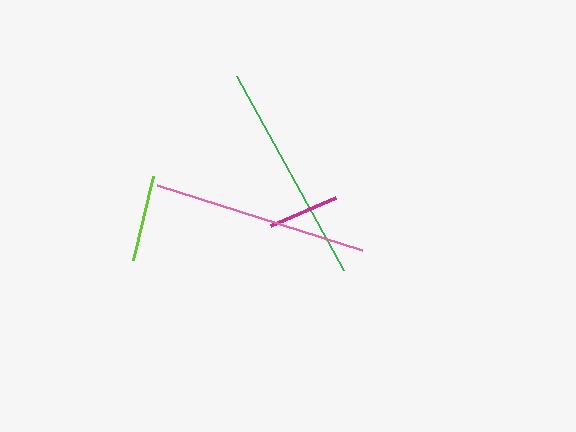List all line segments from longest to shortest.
From longest to shortest: green, pink, lime, magenta.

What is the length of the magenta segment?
The magenta segment is approximately 72 pixels long.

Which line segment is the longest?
The green line is the longest at approximately 221 pixels.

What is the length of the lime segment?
The lime segment is approximately 86 pixels long.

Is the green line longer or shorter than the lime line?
The green line is longer than the lime line.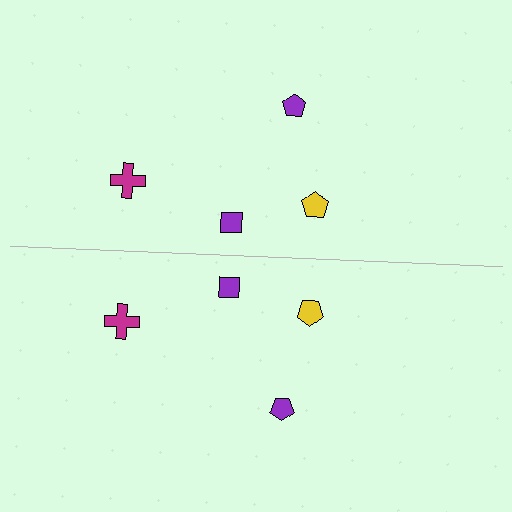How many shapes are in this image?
There are 8 shapes in this image.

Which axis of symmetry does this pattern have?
The pattern has a horizontal axis of symmetry running through the center of the image.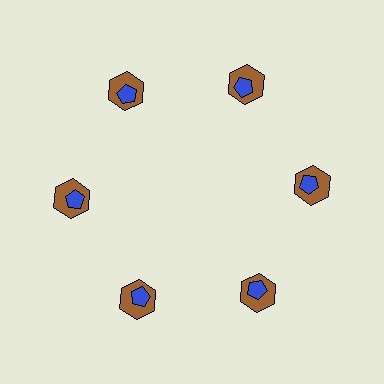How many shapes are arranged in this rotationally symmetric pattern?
There are 12 shapes, arranged in 6 groups of 2.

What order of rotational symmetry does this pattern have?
This pattern has 6-fold rotational symmetry.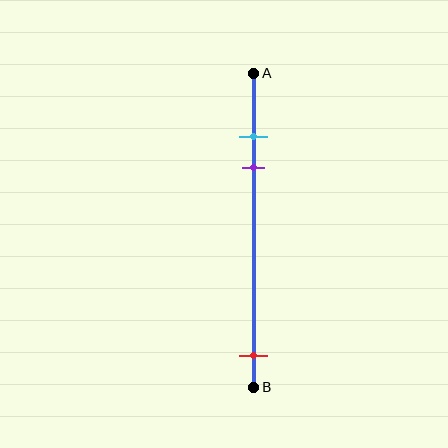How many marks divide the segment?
There are 3 marks dividing the segment.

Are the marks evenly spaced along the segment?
No, the marks are not evenly spaced.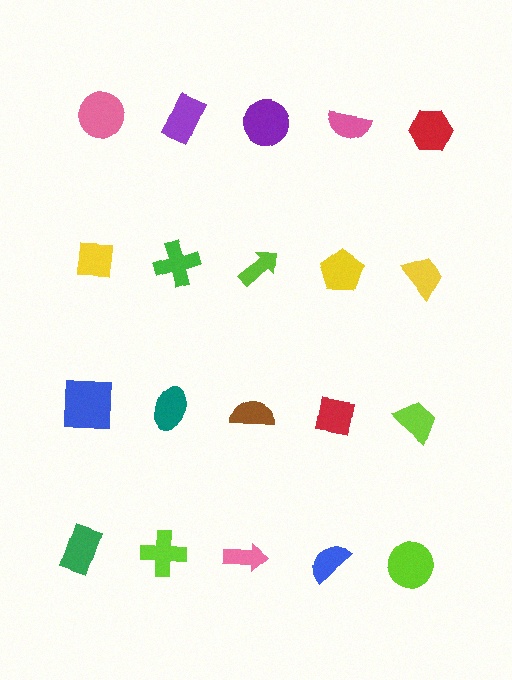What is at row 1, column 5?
A red hexagon.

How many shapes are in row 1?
5 shapes.